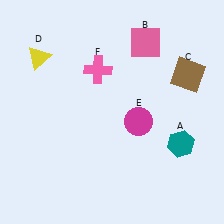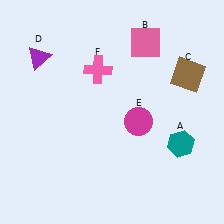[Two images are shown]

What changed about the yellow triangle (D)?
In Image 1, D is yellow. In Image 2, it changed to purple.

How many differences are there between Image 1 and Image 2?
There is 1 difference between the two images.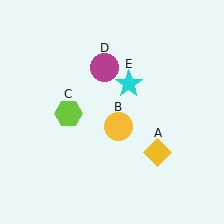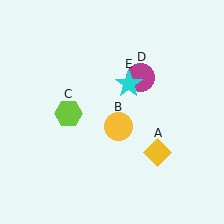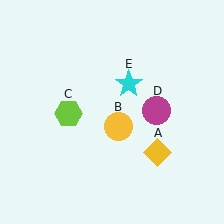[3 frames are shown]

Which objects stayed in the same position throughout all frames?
Yellow diamond (object A) and yellow circle (object B) and lime hexagon (object C) and cyan star (object E) remained stationary.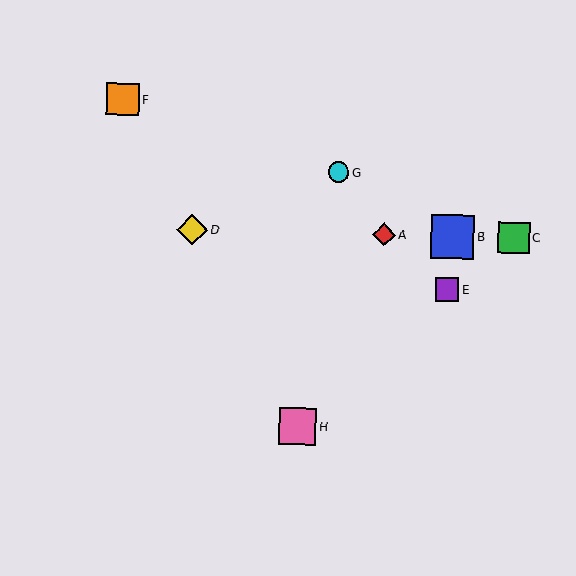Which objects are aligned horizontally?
Objects A, B, C, D are aligned horizontally.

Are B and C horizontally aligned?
Yes, both are at y≈237.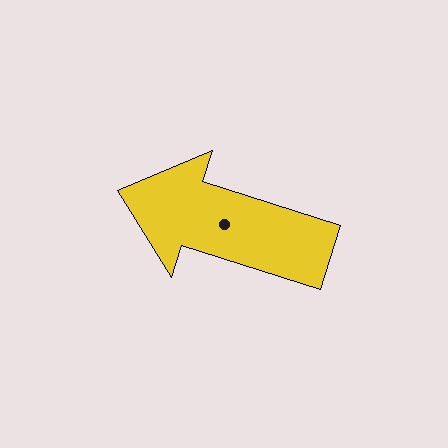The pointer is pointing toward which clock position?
Roughly 10 o'clock.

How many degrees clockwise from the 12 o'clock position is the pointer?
Approximately 288 degrees.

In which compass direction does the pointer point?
West.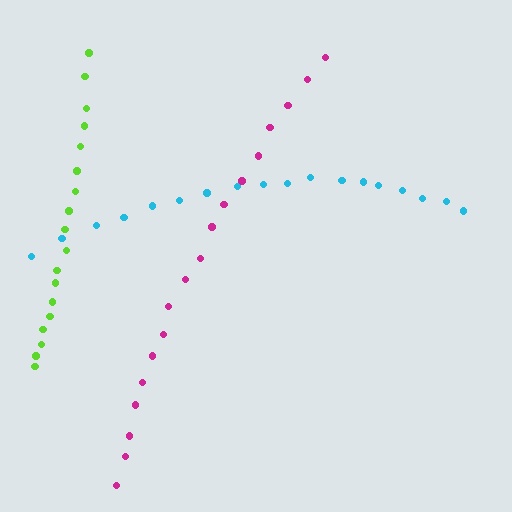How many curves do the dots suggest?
There are 3 distinct paths.